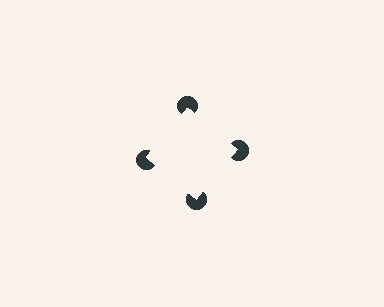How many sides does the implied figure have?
4 sides.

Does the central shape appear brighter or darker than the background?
It typically appears slightly brighter than the background, even though no actual brightness change is drawn.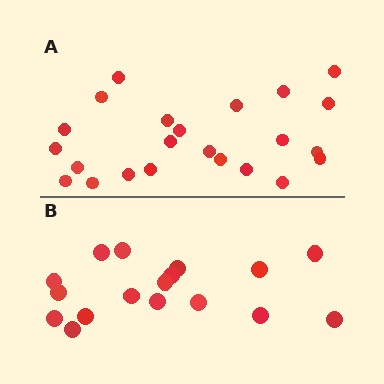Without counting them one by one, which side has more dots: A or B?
Region A (the top region) has more dots.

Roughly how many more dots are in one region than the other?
Region A has about 6 more dots than region B.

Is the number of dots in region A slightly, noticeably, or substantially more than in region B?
Region A has noticeably more, but not dramatically so. The ratio is roughly 1.4 to 1.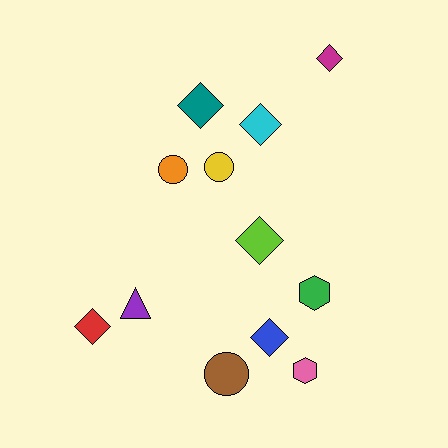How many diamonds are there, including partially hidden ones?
There are 6 diamonds.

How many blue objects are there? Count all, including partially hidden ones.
There is 1 blue object.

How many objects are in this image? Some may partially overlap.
There are 12 objects.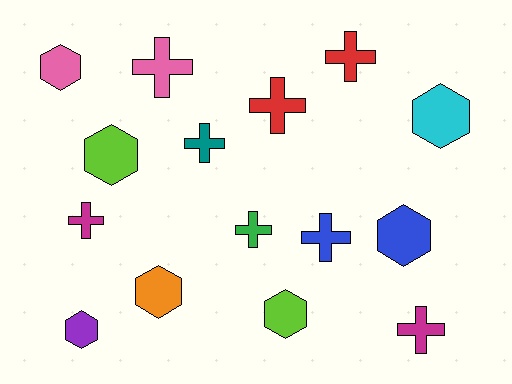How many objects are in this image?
There are 15 objects.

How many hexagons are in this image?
There are 7 hexagons.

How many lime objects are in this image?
There are 2 lime objects.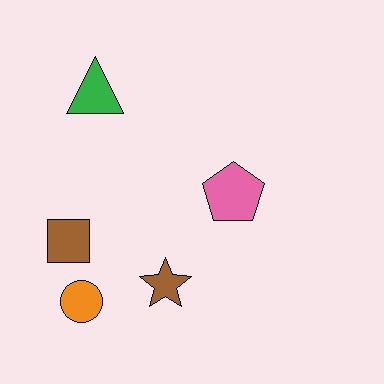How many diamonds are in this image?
There are no diamonds.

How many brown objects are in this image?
There are 2 brown objects.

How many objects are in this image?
There are 5 objects.